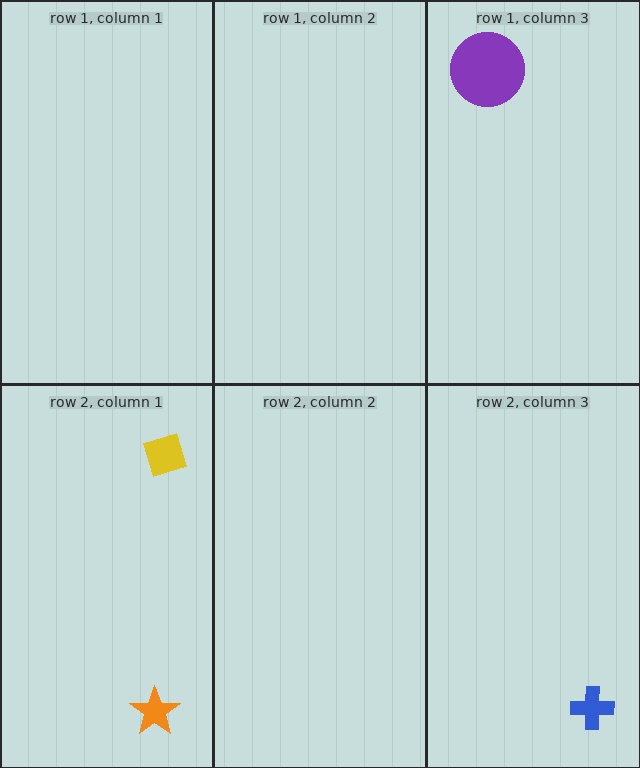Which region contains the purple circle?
The row 1, column 3 region.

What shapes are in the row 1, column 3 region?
The purple circle.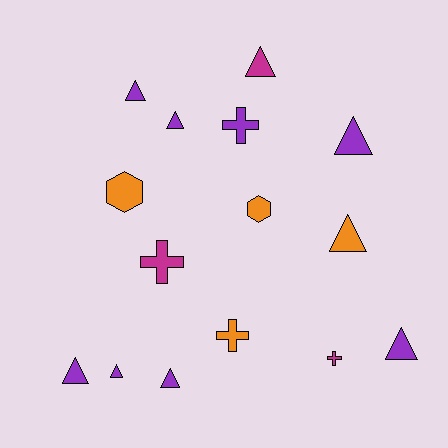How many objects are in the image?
There are 15 objects.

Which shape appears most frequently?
Triangle, with 9 objects.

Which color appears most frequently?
Purple, with 8 objects.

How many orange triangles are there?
There is 1 orange triangle.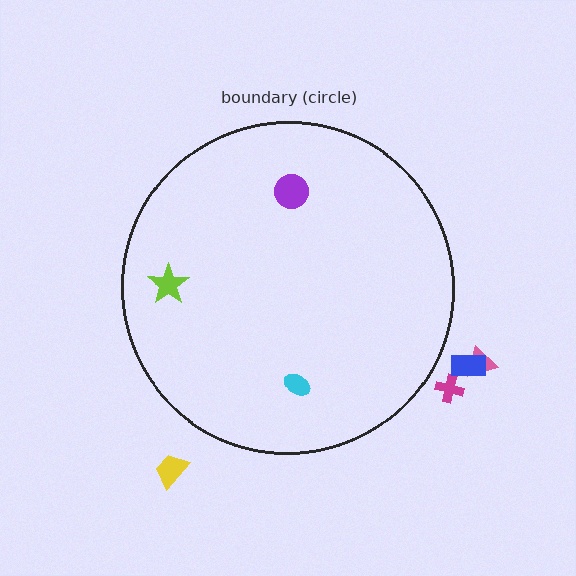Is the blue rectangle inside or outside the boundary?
Outside.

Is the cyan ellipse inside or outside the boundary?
Inside.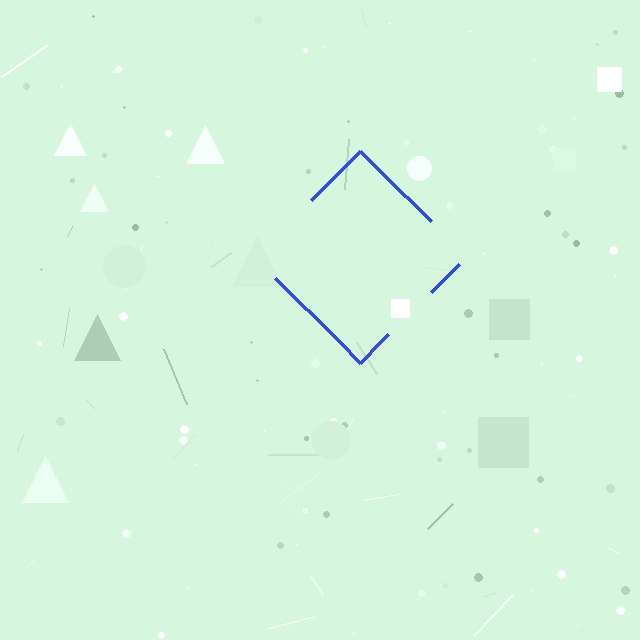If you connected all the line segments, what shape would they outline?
They would outline a diamond.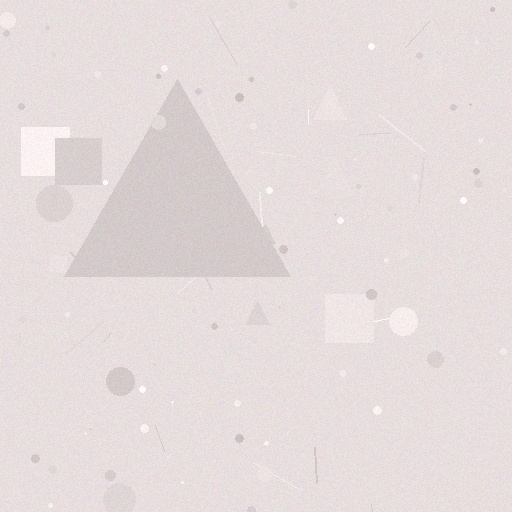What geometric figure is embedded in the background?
A triangle is embedded in the background.